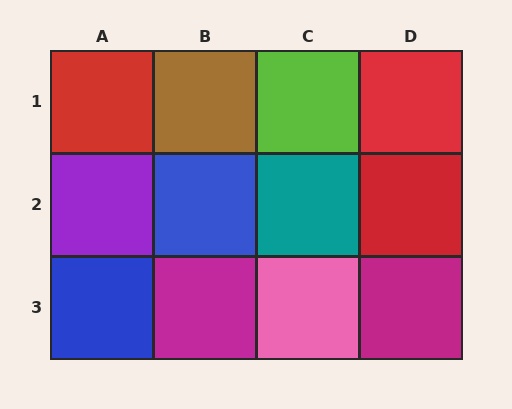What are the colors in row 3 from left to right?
Blue, magenta, pink, magenta.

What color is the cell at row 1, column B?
Brown.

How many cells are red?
3 cells are red.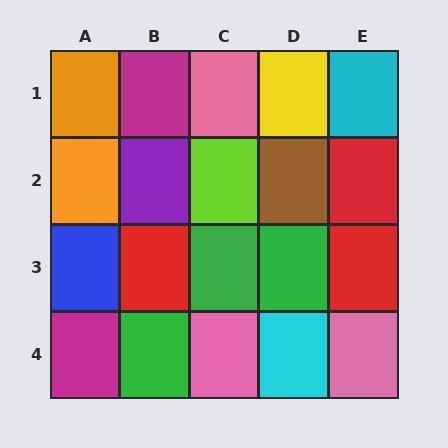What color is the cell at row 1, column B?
Magenta.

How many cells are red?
3 cells are red.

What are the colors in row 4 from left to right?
Magenta, green, pink, cyan, pink.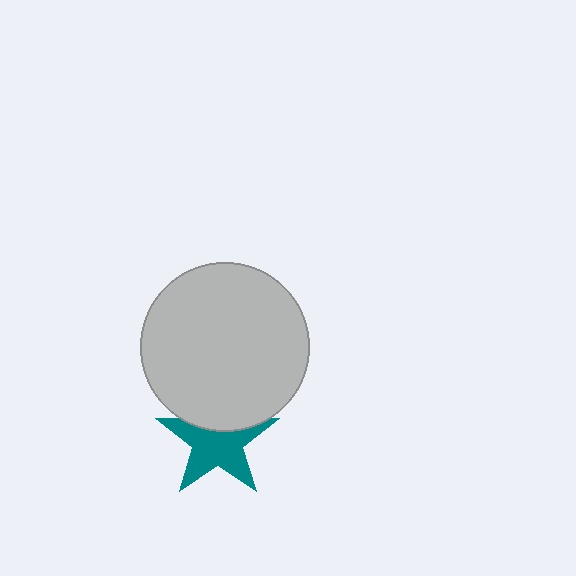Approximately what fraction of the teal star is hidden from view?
Roughly 32% of the teal star is hidden behind the light gray circle.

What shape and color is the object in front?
The object in front is a light gray circle.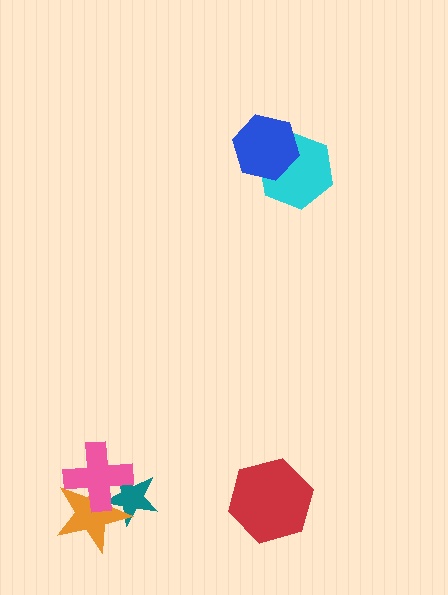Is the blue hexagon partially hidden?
No, no other shape covers it.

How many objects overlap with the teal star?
2 objects overlap with the teal star.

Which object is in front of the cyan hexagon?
The blue hexagon is in front of the cyan hexagon.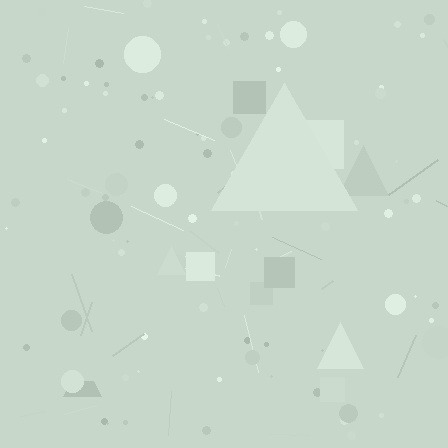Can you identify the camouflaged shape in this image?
The camouflaged shape is a triangle.